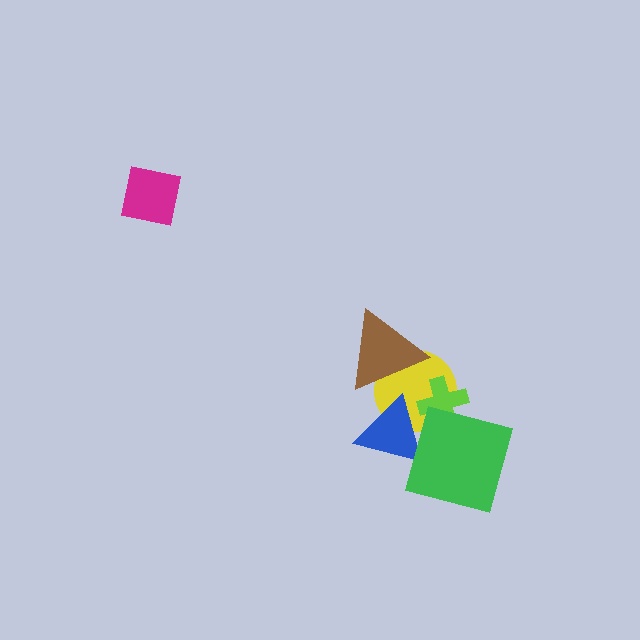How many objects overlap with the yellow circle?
3 objects overlap with the yellow circle.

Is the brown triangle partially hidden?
No, no other shape covers it.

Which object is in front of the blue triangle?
The green square is in front of the blue triangle.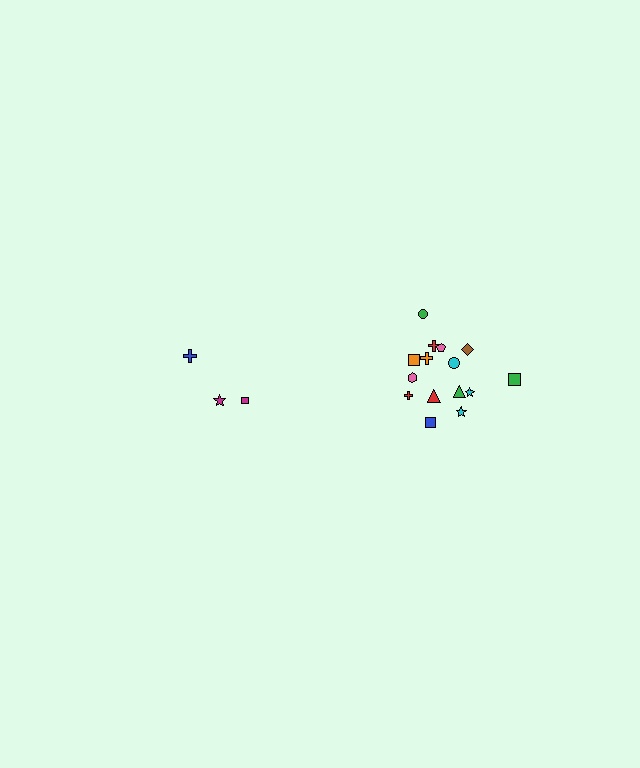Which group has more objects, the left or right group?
The right group.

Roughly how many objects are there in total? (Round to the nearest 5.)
Roughly 20 objects in total.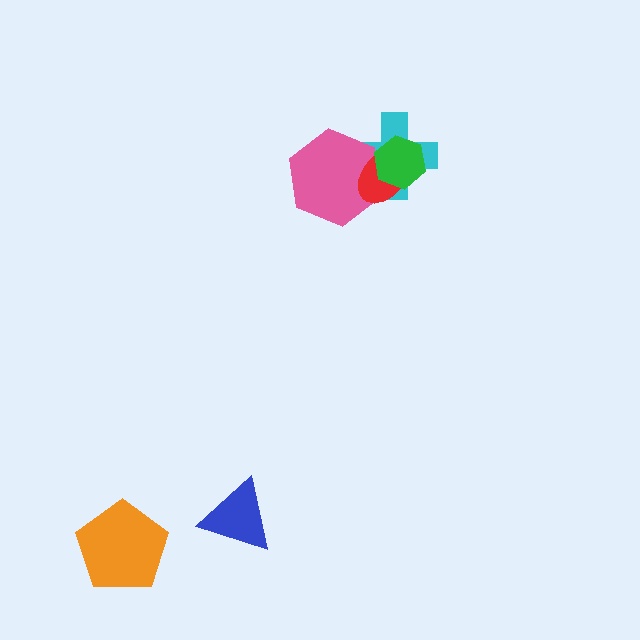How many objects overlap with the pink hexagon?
3 objects overlap with the pink hexagon.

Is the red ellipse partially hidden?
Yes, it is partially covered by another shape.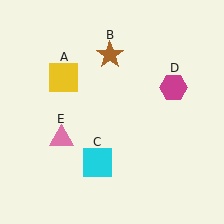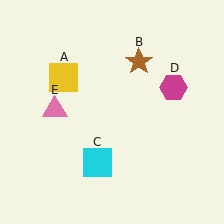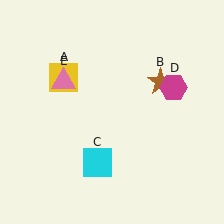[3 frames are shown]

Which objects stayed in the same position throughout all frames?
Yellow square (object A) and cyan square (object C) and magenta hexagon (object D) remained stationary.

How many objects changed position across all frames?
2 objects changed position: brown star (object B), pink triangle (object E).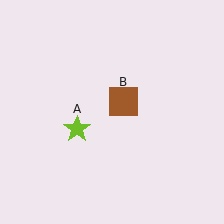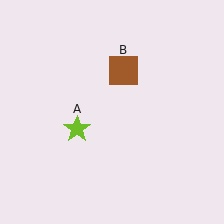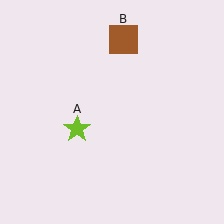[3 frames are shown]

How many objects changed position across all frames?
1 object changed position: brown square (object B).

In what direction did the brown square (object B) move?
The brown square (object B) moved up.